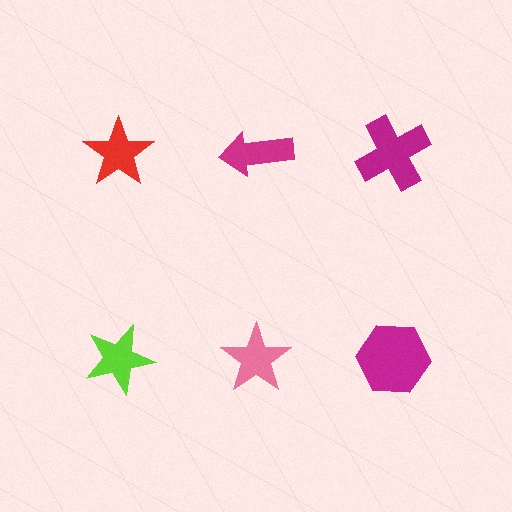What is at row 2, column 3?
A magenta hexagon.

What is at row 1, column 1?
A red star.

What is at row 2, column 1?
A lime star.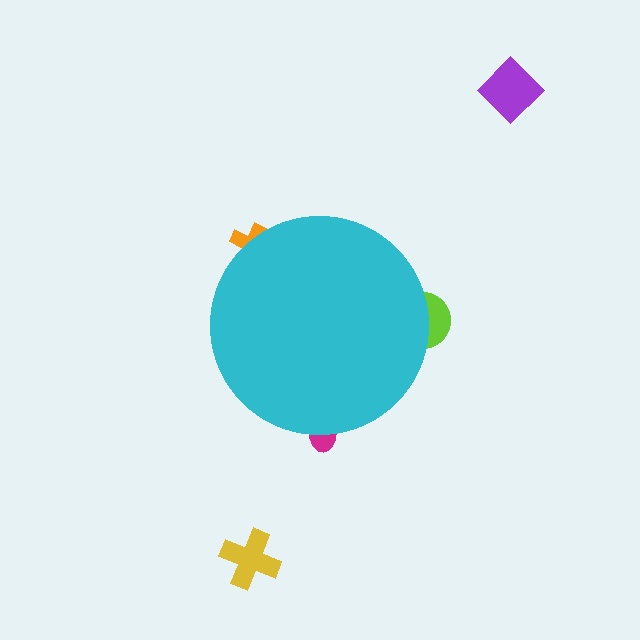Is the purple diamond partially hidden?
No, the purple diamond is fully visible.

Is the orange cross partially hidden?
Yes, the orange cross is partially hidden behind the cyan circle.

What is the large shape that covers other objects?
A cyan circle.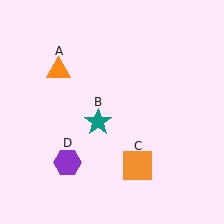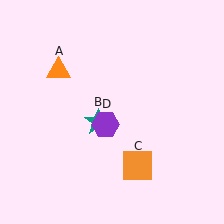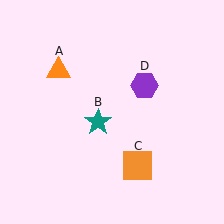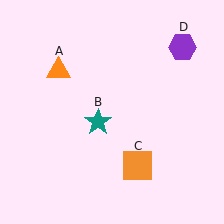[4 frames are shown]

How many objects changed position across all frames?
1 object changed position: purple hexagon (object D).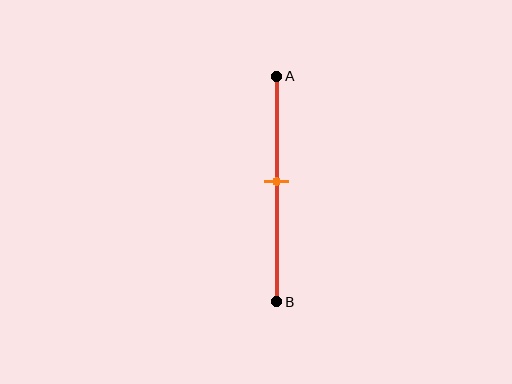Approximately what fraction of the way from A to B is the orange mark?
The orange mark is approximately 45% of the way from A to B.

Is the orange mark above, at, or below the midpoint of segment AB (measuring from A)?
The orange mark is above the midpoint of segment AB.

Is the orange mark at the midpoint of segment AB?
No, the mark is at about 45% from A, not at the 50% midpoint.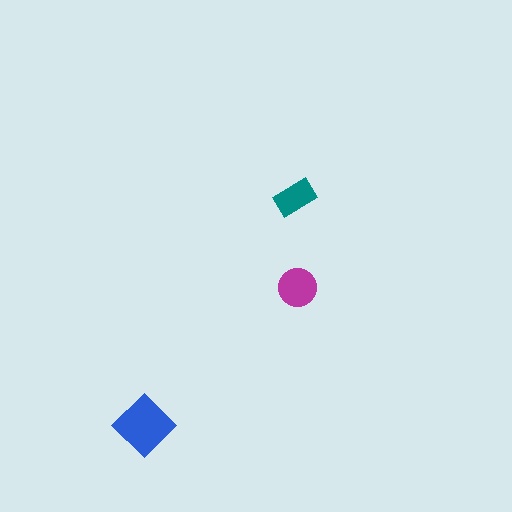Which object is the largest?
The blue diamond.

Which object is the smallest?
The teal rectangle.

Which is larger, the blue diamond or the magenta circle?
The blue diamond.